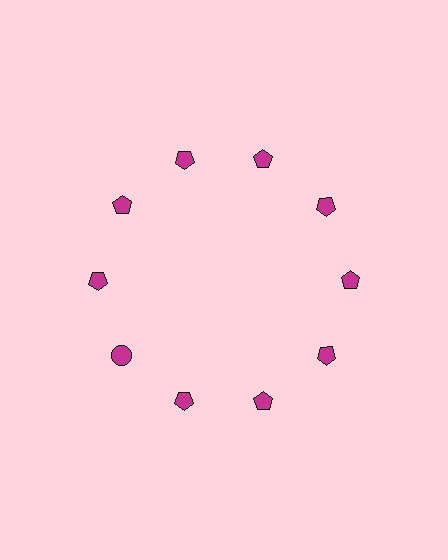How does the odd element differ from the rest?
It has a different shape: circle instead of pentagon.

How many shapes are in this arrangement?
There are 10 shapes arranged in a ring pattern.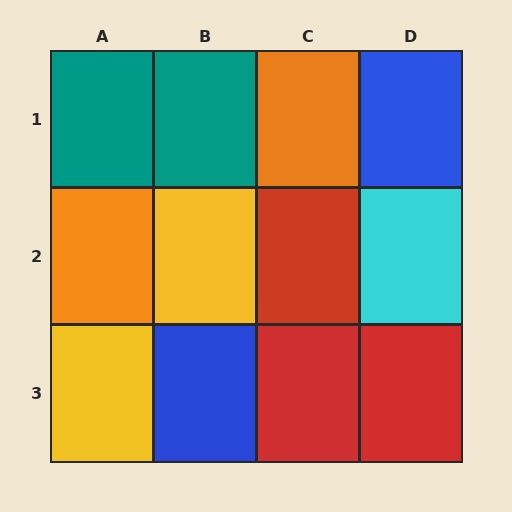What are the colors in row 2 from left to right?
Orange, yellow, red, cyan.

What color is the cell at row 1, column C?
Orange.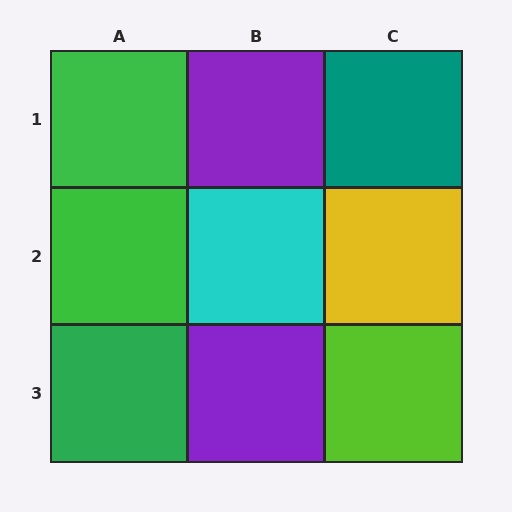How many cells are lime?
1 cell is lime.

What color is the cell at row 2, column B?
Cyan.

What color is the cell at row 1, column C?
Teal.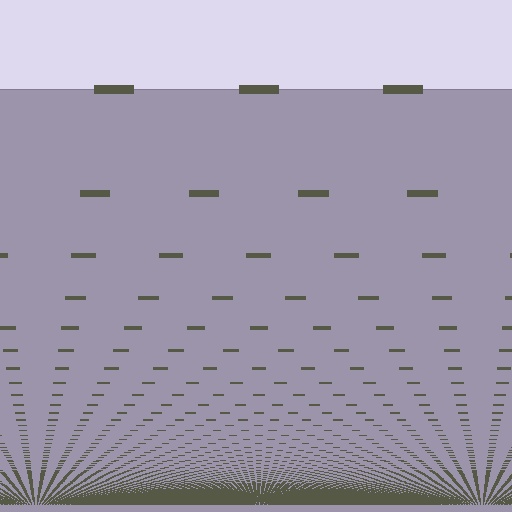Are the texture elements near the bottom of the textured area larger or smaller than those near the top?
Smaller. The gradient is inverted — elements near the bottom are smaller and denser.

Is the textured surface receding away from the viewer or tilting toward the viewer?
The surface appears to tilt toward the viewer. Texture elements get larger and sparser toward the top.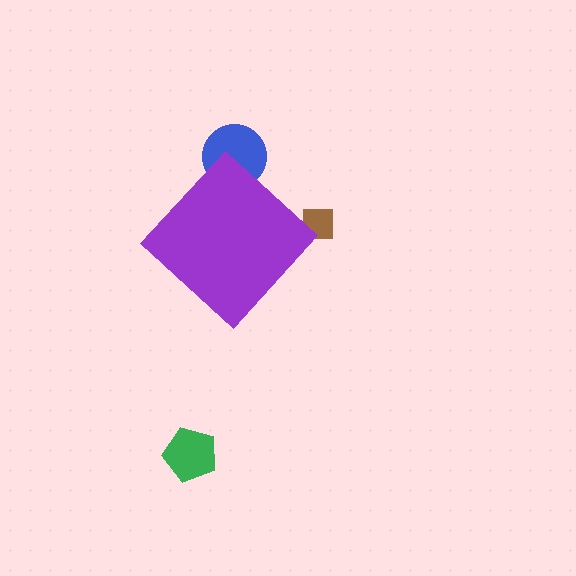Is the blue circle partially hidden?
Yes, the blue circle is partially hidden behind the purple diamond.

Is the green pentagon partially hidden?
No, the green pentagon is fully visible.